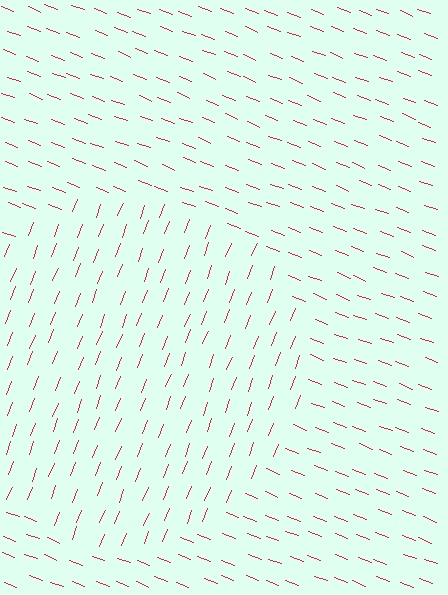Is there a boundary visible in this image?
Yes, there is a texture boundary formed by a change in line orientation.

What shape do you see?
I see a circle.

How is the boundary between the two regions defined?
The boundary is defined purely by a change in line orientation (approximately 90 degrees difference). All lines are the same color and thickness.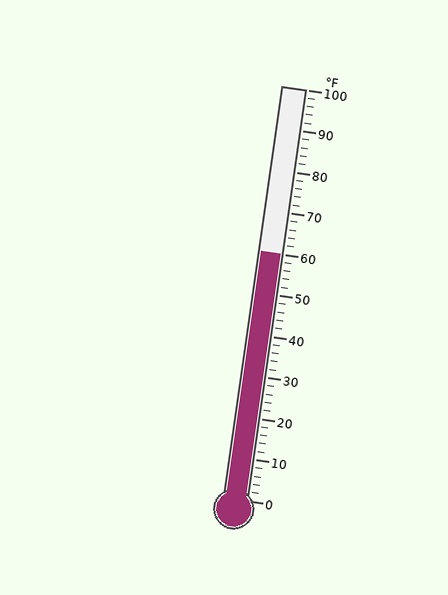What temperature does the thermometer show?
The thermometer shows approximately 60°F.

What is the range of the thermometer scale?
The thermometer scale ranges from 0°F to 100°F.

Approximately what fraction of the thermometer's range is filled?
The thermometer is filled to approximately 60% of its range.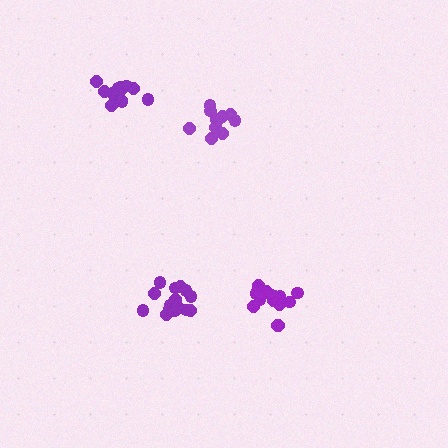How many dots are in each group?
Group 1: 15 dots, Group 2: 14 dots, Group 3: 11 dots, Group 4: 15 dots (55 total).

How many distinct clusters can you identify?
There are 4 distinct clusters.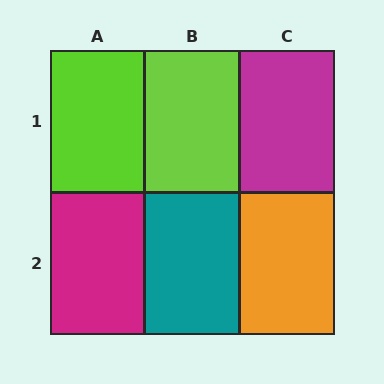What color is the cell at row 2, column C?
Orange.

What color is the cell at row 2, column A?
Magenta.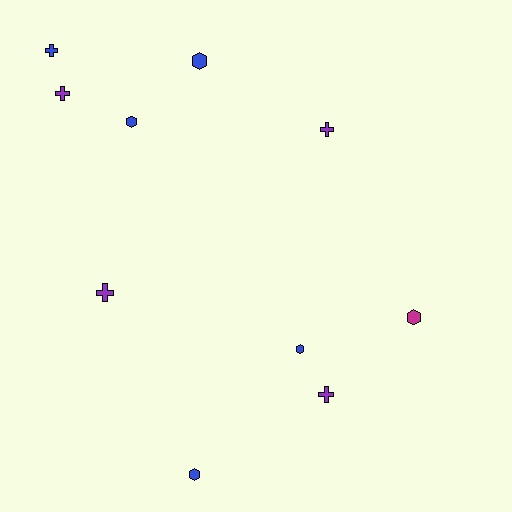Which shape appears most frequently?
Cross, with 5 objects.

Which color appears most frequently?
Blue, with 5 objects.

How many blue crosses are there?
There is 1 blue cross.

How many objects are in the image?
There are 10 objects.